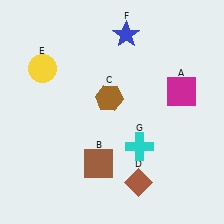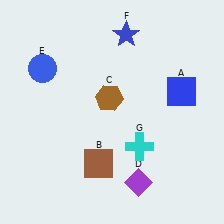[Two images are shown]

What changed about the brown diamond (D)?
In Image 1, D is brown. In Image 2, it changed to purple.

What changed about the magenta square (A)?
In Image 1, A is magenta. In Image 2, it changed to blue.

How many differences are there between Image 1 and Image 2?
There are 3 differences between the two images.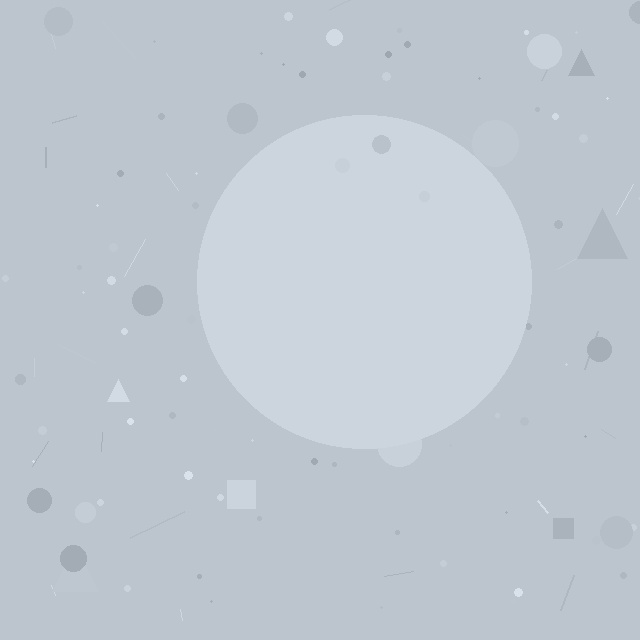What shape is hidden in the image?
A circle is hidden in the image.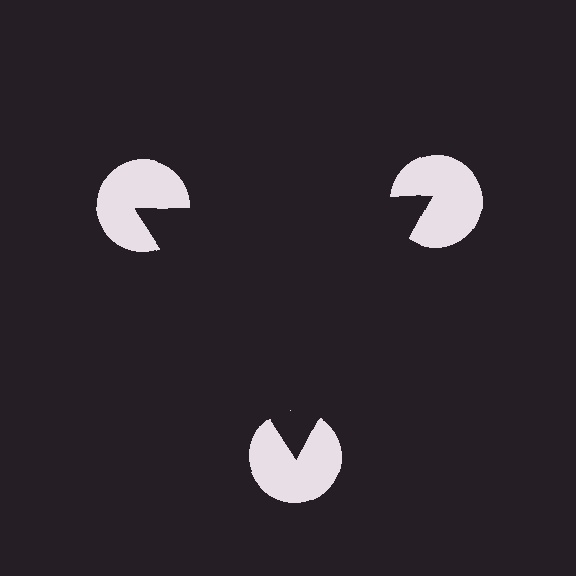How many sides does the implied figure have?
3 sides.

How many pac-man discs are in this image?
There are 3 — one at each vertex of the illusory triangle.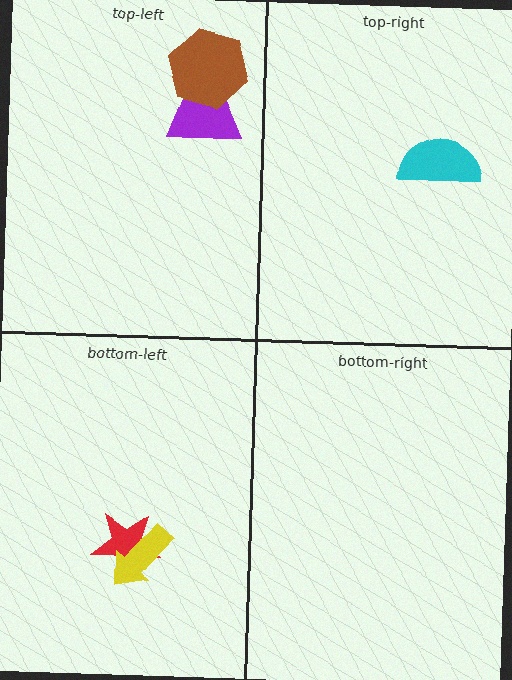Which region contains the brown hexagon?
The top-left region.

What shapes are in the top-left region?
The purple trapezoid, the brown hexagon.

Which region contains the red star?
The bottom-left region.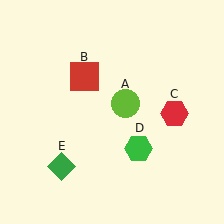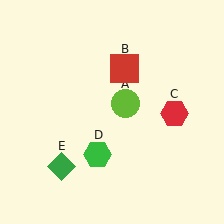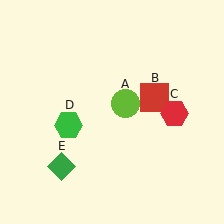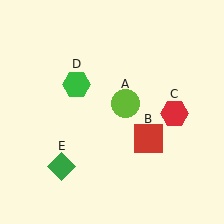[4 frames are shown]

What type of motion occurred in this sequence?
The red square (object B), green hexagon (object D) rotated clockwise around the center of the scene.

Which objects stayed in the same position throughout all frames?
Lime circle (object A) and red hexagon (object C) and green diamond (object E) remained stationary.